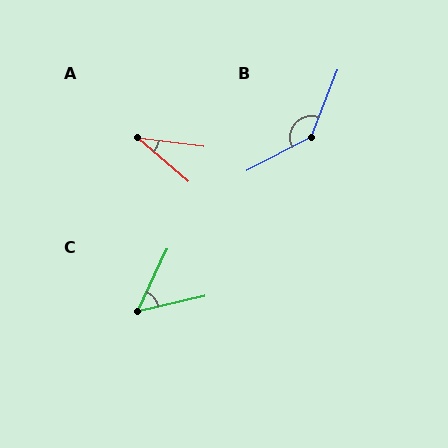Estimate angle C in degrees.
Approximately 52 degrees.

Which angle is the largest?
B, at approximately 140 degrees.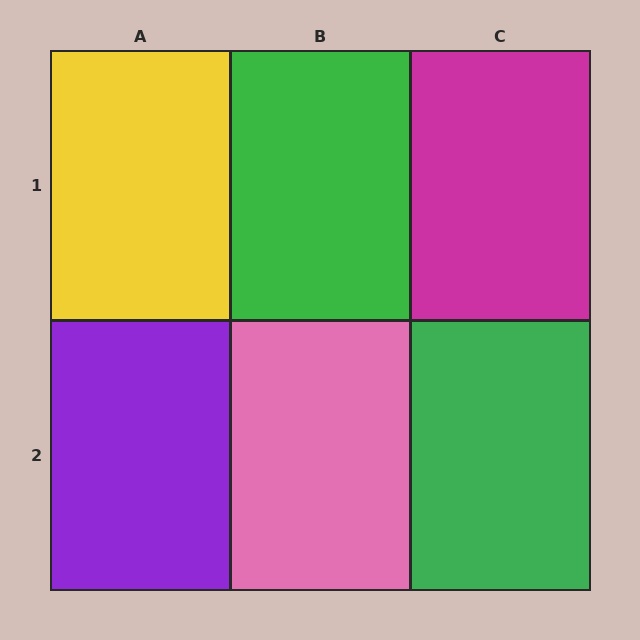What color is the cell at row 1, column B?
Green.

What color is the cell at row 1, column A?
Yellow.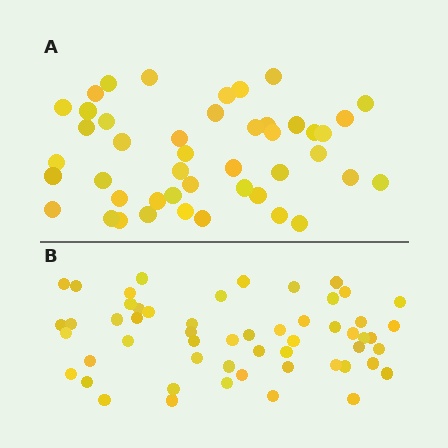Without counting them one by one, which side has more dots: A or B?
Region B (the bottom region) has more dots.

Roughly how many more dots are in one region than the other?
Region B has roughly 10 or so more dots than region A.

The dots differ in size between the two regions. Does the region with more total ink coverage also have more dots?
No. Region A has more total ink coverage because its dots are larger, but region B actually contains more individual dots. Total area can be misleading — the number of items is what matters here.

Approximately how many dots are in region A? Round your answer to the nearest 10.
About 40 dots. (The exact count is 45, which rounds to 40.)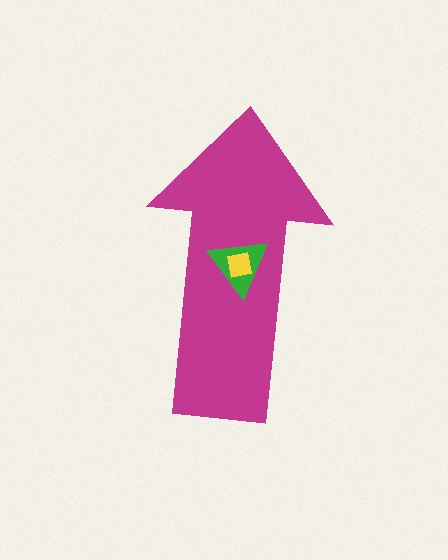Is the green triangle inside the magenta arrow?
Yes.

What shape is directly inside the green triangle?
The yellow square.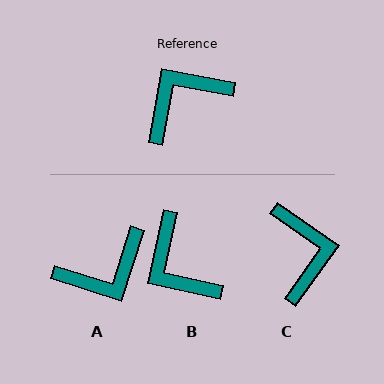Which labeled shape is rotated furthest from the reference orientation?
A, about 173 degrees away.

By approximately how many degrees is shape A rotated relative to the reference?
Approximately 173 degrees counter-clockwise.